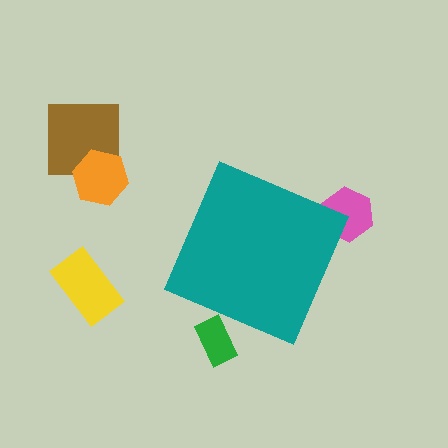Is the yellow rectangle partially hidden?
No, the yellow rectangle is fully visible.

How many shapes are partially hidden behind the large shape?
2 shapes are partially hidden.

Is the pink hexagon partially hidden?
Yes, the pink hexagon is partially hidden behind the teal diamond.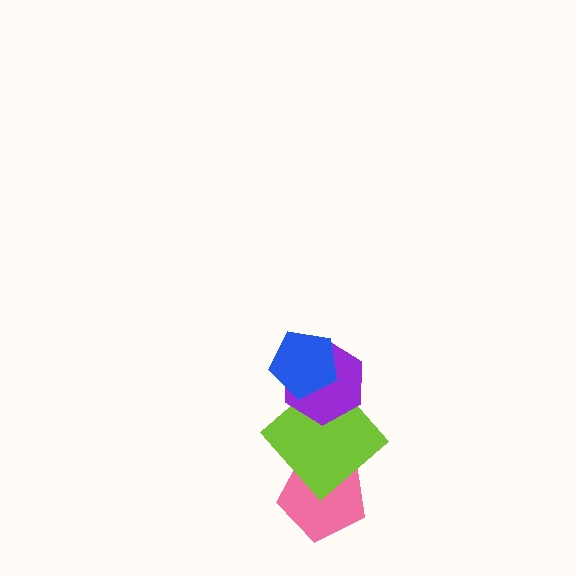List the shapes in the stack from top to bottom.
From top to bottom: the blue pentagon, the purple hexagon, the lime diamond, the pink pentagon.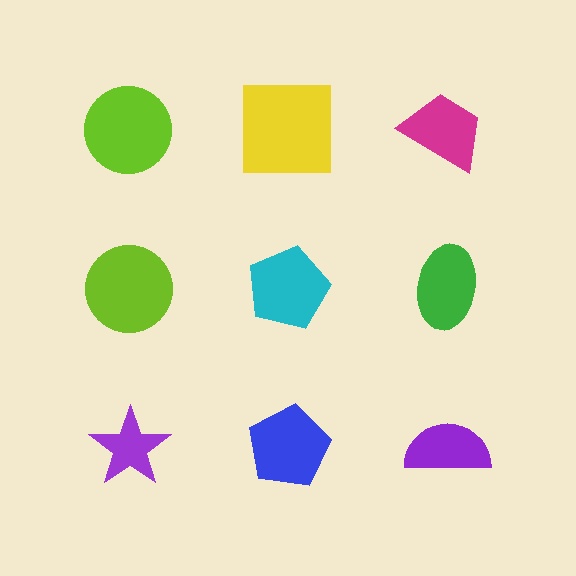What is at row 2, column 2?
A cyan pentagon.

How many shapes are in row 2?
3 shapes.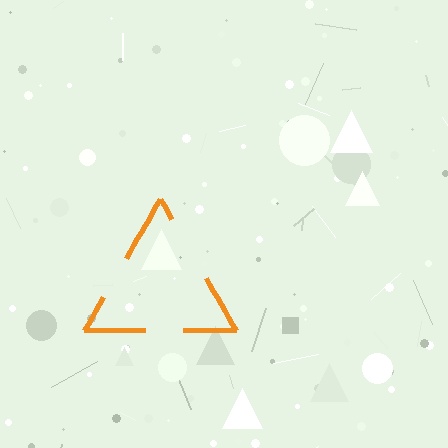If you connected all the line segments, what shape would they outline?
They would outline a triangle.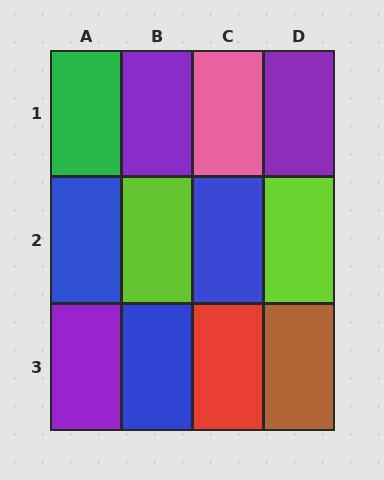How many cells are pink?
1 cell is pink.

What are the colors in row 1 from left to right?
Green, purple, pink, purple.